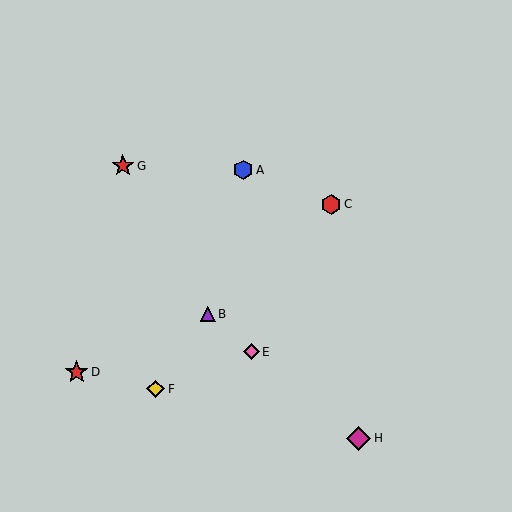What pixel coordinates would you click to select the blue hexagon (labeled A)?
Click at (243, 170) to select the blue hexagon A.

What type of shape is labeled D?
Shape D is a red star.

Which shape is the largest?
The magenta diamond (labeled H) is the largest.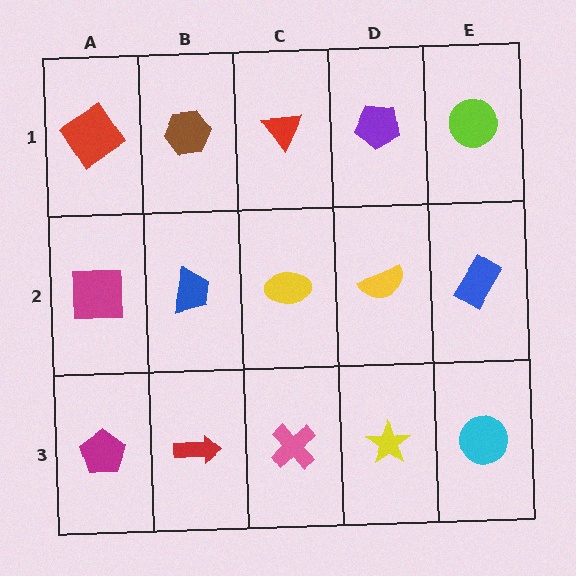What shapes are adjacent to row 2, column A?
A red diamond (row 1, column A), a magenta pentagon (row 3, column A), a blue trapezoid (row 2, column B).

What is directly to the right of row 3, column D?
A cyan circle.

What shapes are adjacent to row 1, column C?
A yellow ellipse (row 2, column C), a brown hexagon (row 1, column B), a purple pentagon (row 1, column D).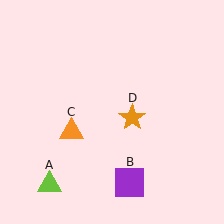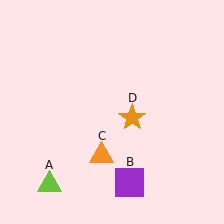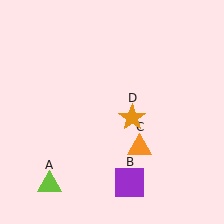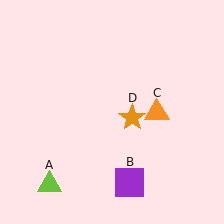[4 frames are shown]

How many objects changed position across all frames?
1 object changed position: orange triangle (object C).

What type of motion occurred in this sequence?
The orange triangle (object C) rotated counterclockwise around the center of the scene.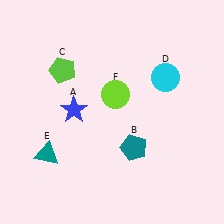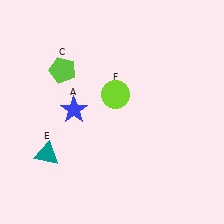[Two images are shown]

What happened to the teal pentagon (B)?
The teal pentagon (B) was removed in Image 2. It was in the bottom-right area of Image 1.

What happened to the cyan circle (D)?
The cyan circle (D) was removed in Image 2. It was in the top-right area of Image 1.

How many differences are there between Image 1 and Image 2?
There are 2 differences between the two images.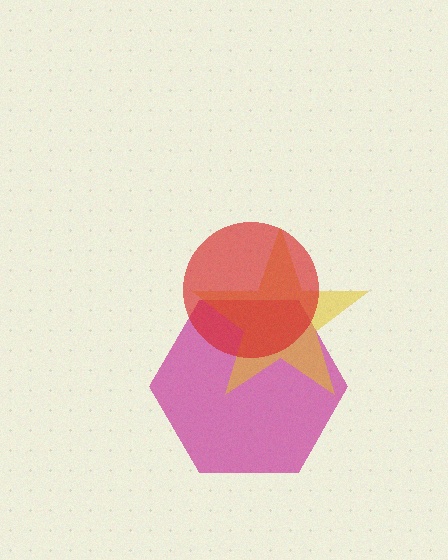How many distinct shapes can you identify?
There are 3 distinct shapes: a magenta hexagon, a yellow star, a red circle.